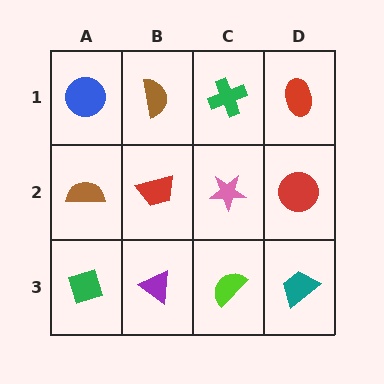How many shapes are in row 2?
4 shapes.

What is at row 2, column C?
A pink star.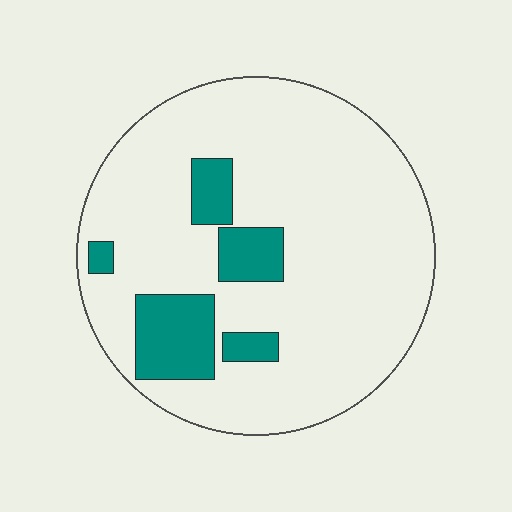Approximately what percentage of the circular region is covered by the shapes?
Approximately 15%.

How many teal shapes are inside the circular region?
5.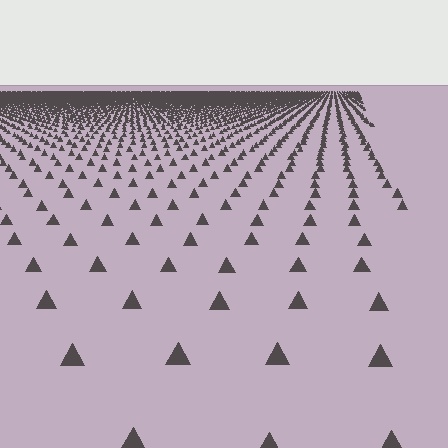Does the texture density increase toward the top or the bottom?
Density increases toward the top.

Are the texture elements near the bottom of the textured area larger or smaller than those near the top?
Larger. Near the bottom, elements are closer to the viewer and appear at a bigger on-screen size.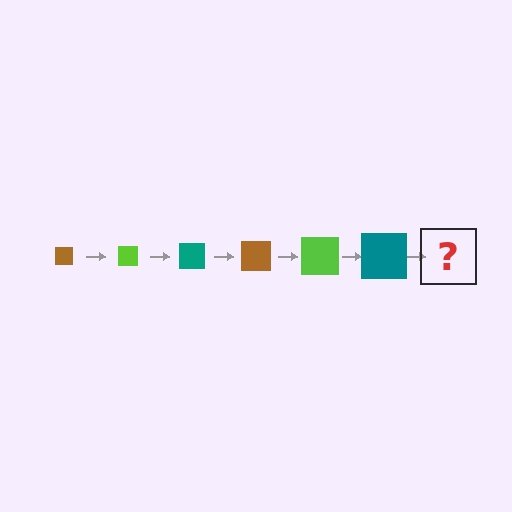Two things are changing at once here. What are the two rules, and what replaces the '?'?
The two rules are that the square grows larger each step and the color cycles through brown, lime, and teal. The '?' should be a brown square, larger than the previous one.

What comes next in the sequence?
The next element should be a brown square, larger than the previous one.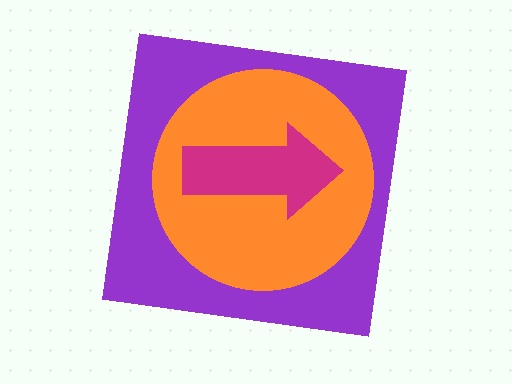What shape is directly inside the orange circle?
The magenta arrow.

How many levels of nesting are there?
3.